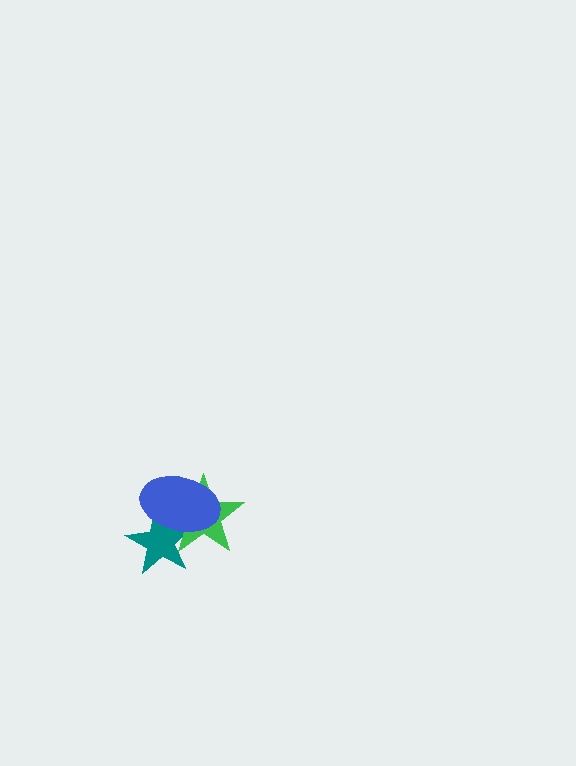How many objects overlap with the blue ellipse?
2 objects overlap with the blue ellipse.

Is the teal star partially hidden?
Yes, it is partially covered by another shape.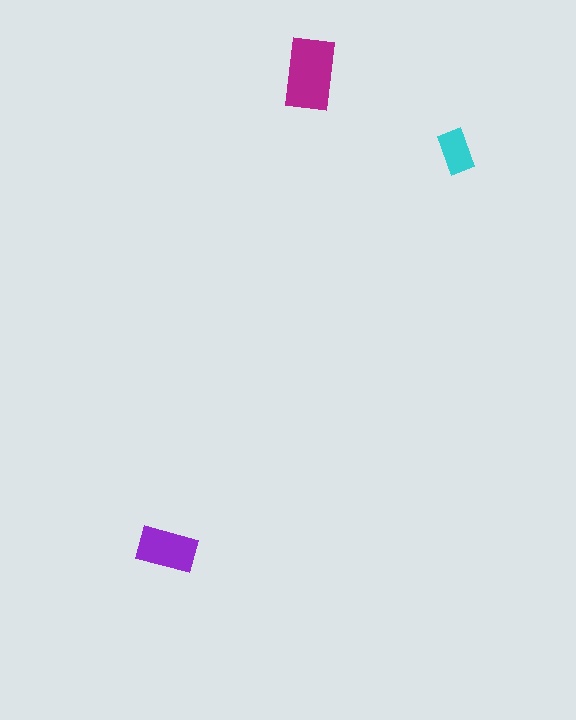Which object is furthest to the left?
The purple rectangle is leftmost.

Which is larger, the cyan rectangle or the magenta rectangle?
The magenta one.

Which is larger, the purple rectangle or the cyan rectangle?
The purple one.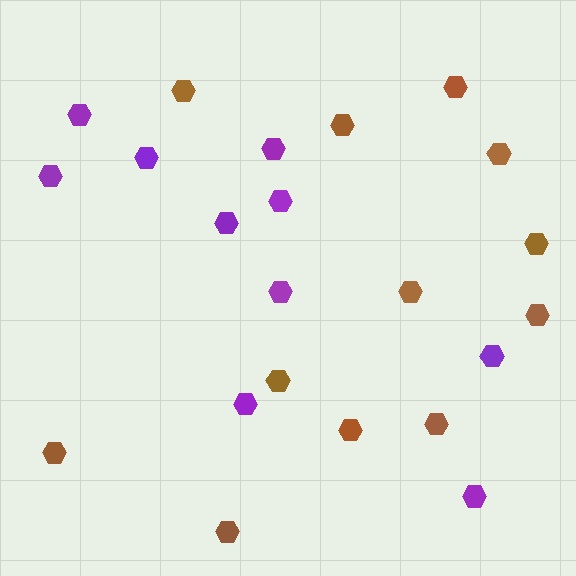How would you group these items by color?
There are 2 groups: one group of brown hexagons (12) and one group of purple hexagons (10).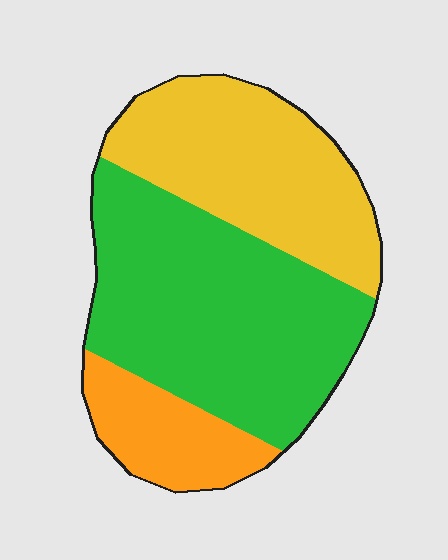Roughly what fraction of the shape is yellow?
Yellow takes up between a quarter and a half of the shape.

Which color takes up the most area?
Green, at roughly 50%.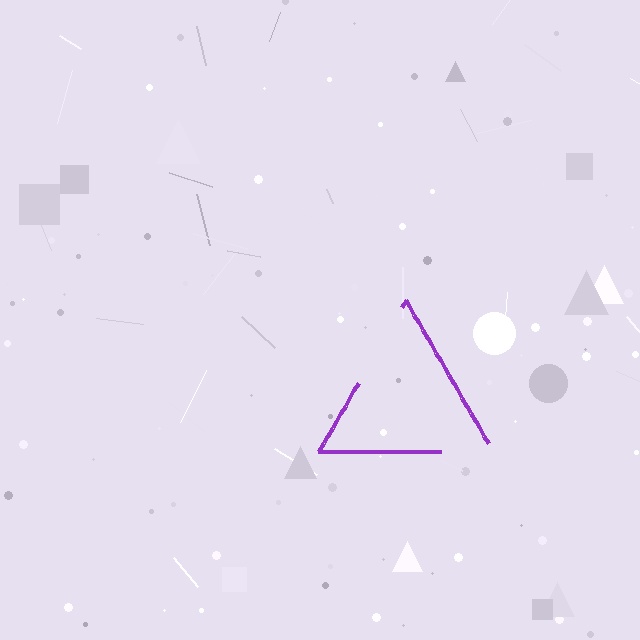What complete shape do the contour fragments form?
The contour fragments form a triangle.